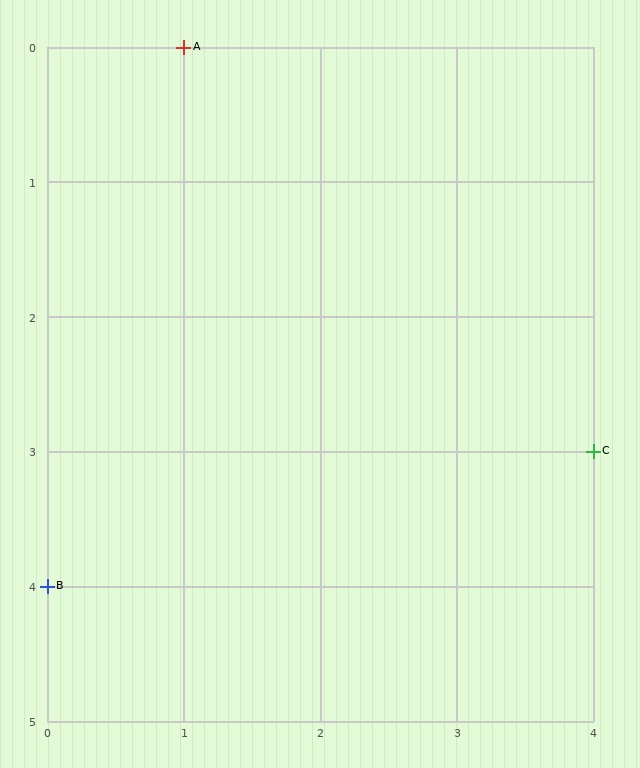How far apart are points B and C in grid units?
Points B and C are 4 columns and 1 row apart (about 4.1 grid units diagonally).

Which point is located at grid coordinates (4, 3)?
Point C is at (4, 3).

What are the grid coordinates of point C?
Point C is at grid coordinates (4, 3).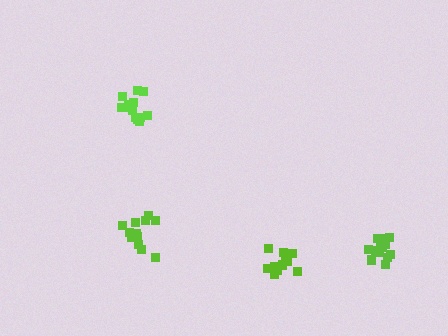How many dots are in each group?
Group 1: 13 dots, Group 2: 12 dots, Group 3: 13 dots, Group 4: 13 dots (51 total).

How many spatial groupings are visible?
There are 4 spatial groupings.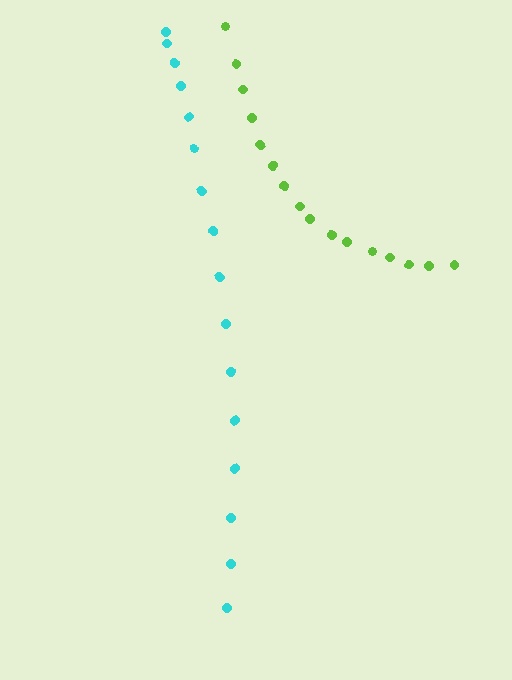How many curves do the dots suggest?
There are 2 distinct paths.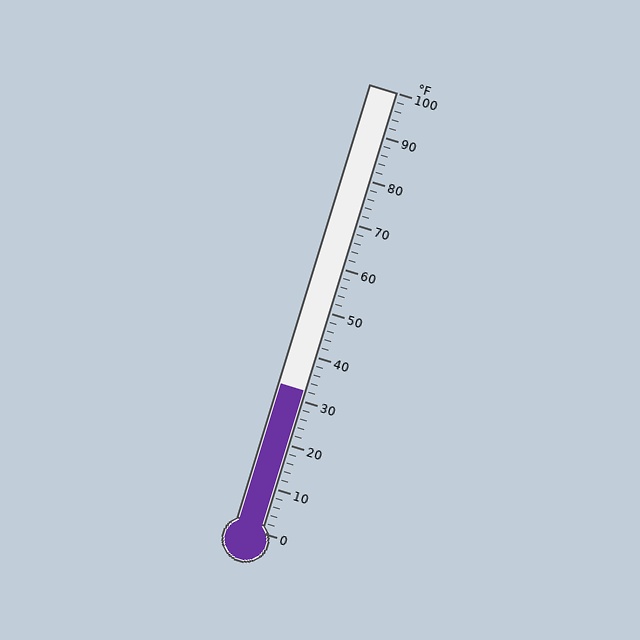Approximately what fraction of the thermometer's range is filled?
The thermometer is filled to approximately 30% of its range.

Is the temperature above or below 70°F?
The temperature is below 70°F.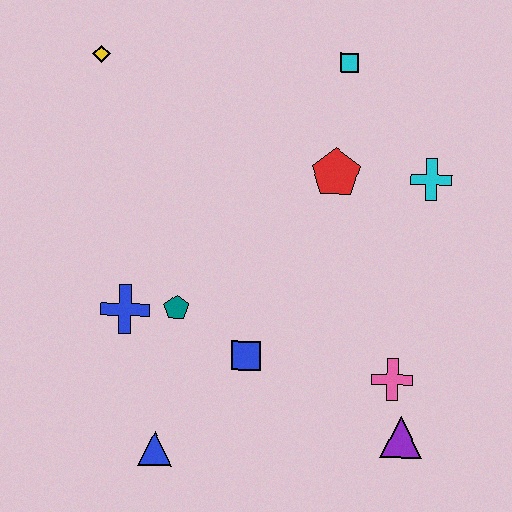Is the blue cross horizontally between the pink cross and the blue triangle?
No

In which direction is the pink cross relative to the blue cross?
The pink cross is to the right of the blue cross.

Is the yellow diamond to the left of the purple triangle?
Yes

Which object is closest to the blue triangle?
The blue square is closest to the blue triangle.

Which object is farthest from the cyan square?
The blue triangle is farthest from the cyan square.